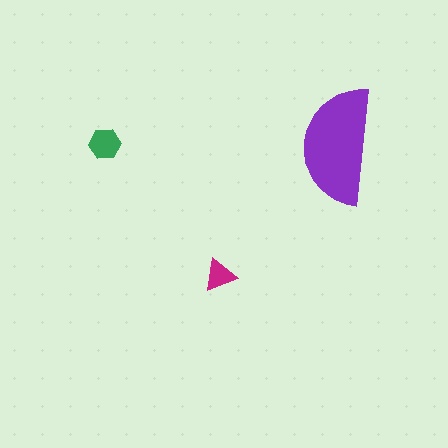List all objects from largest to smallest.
The purple semicircle, the green hexagon, the magenta triangle.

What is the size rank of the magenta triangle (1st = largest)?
3rd.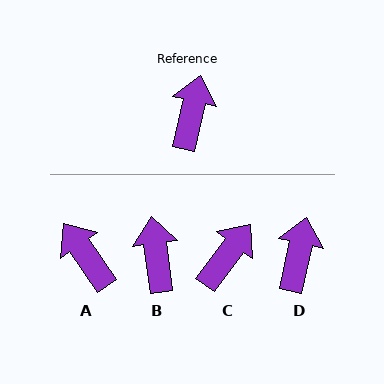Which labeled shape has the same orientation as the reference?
D.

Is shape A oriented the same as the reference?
No, it is off by about 48 degrees.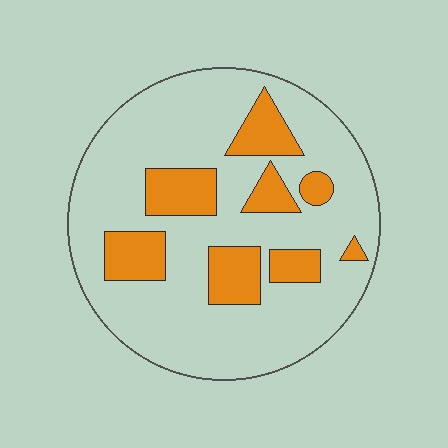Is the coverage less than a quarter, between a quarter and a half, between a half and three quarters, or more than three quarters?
Less than a quarter.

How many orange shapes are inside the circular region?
8.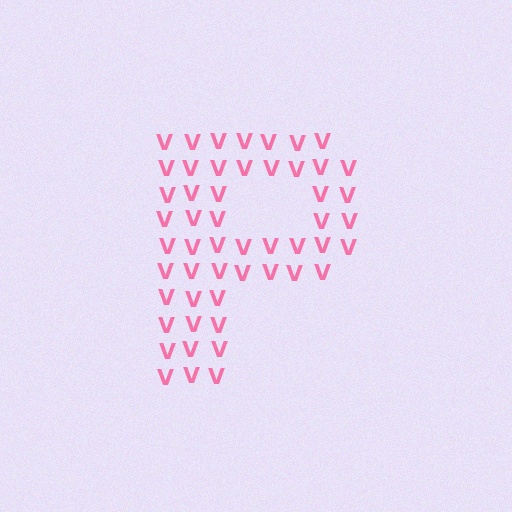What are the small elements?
The small elements are letter V's.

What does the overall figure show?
The overall figure shows the letter P.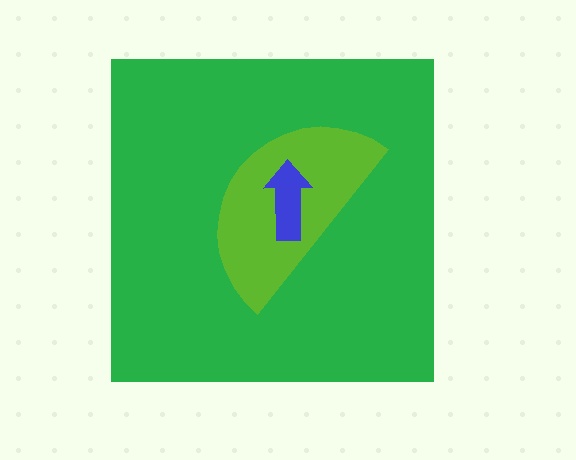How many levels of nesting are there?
3.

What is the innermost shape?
The blue arrow.